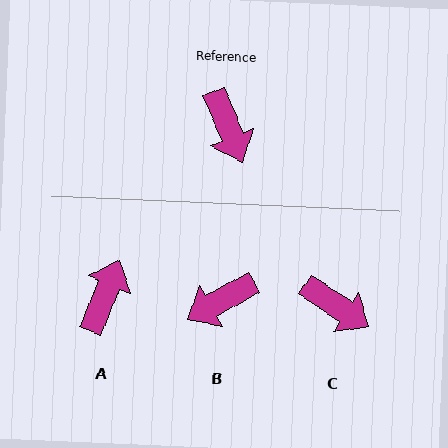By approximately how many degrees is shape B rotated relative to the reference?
Approximately 83 degrees clockwise.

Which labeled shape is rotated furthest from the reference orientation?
A, about 136 degrees away.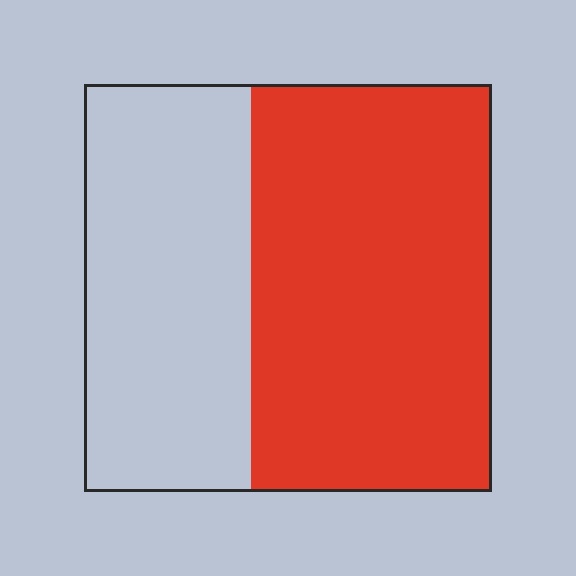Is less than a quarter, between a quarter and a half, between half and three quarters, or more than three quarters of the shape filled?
Between half and three quarters.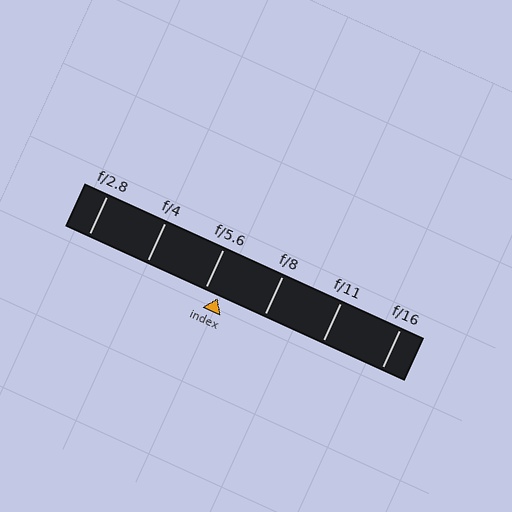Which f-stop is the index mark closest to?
The index mark is closest to f/5.6.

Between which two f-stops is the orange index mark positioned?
The index mark is between f/5.6 and f/8.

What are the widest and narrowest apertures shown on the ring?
The widest aperture shown is f/2.8 and the narrowest is f/16.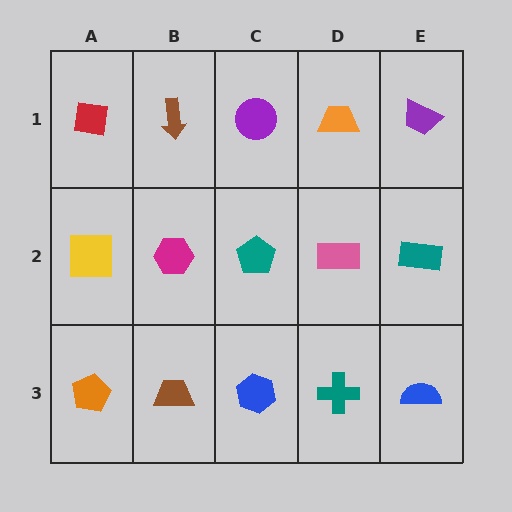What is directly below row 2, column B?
A brown trapezoid.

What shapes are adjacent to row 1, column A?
A yellow square (row 2, column A), a brown arrow (row 1, column B).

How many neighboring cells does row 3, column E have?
2.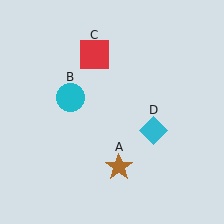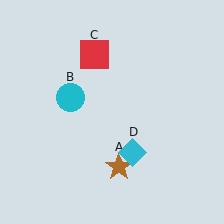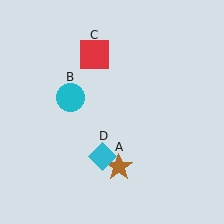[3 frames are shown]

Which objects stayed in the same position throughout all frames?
Brown star (object A) and cyan circle (object B) and red square (object C) remained stationary.